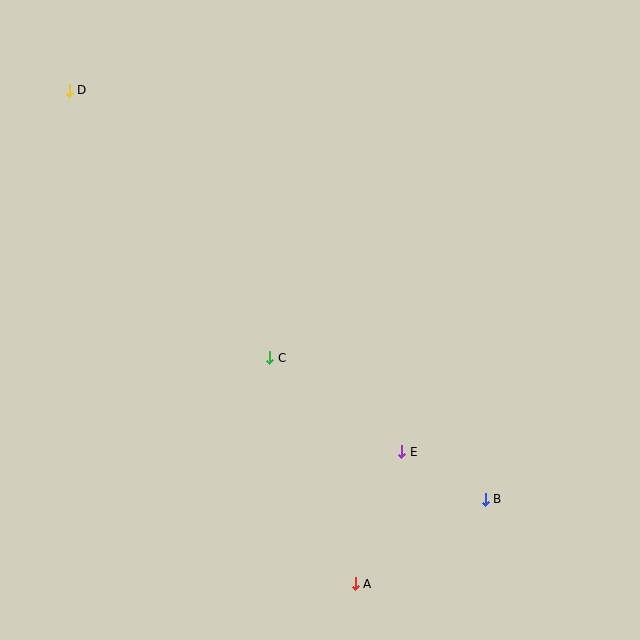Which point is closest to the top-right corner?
Point E is closest to the top-right corner.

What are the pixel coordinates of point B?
Point B is at (485, 499).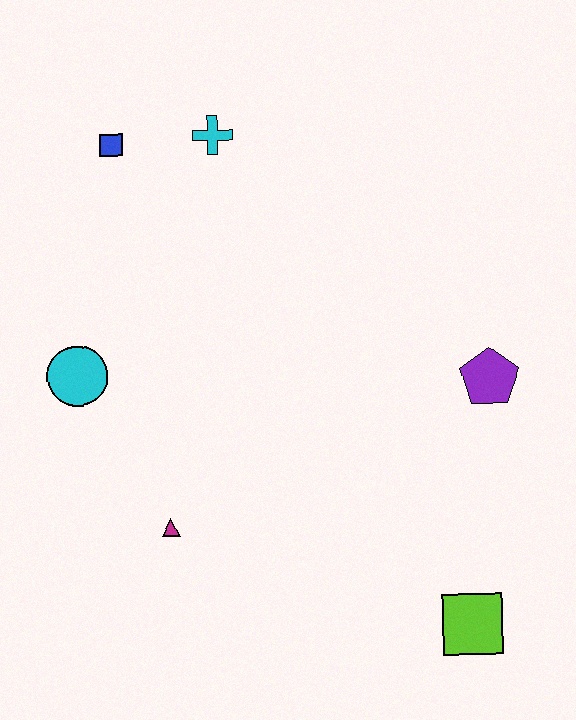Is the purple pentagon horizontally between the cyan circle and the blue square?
No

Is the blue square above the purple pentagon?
Yes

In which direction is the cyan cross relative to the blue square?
The cyan cross is to the right of the blue square.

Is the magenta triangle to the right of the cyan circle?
Yes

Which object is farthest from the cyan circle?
The lime square is farthest from the cyan circle.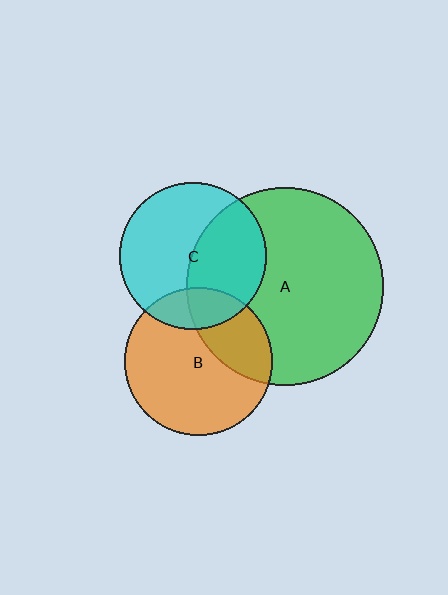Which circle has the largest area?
Circle A (green).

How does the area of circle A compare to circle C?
Approximately 1.8 times.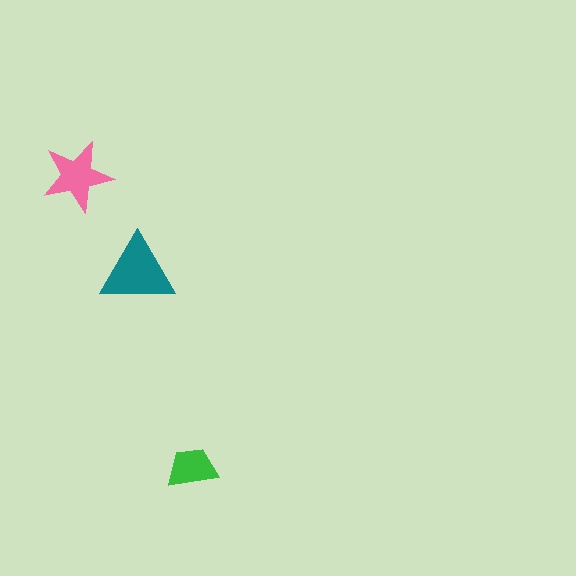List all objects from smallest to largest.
The green trapezoid, the pink star, the teal triangle.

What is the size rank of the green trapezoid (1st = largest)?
3rd.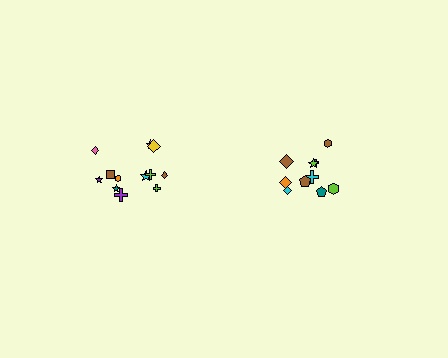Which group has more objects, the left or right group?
The left group.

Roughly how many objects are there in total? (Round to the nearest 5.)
Roughly 20 objects in total.